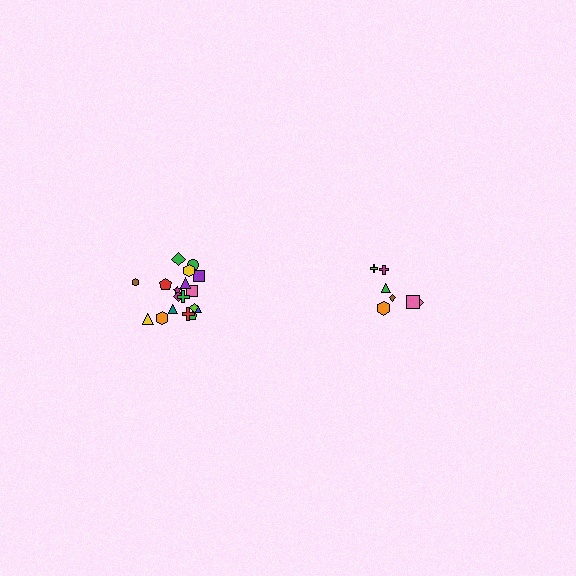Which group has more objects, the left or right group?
The left group.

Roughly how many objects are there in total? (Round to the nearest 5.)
Roughly 25 objects in total.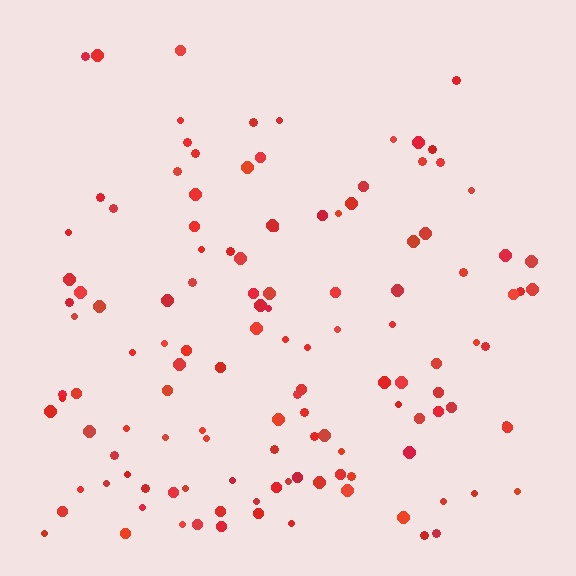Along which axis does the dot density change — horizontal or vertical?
Vertical.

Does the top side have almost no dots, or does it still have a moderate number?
Still a moderate number, just noticeably fewer than the bottom.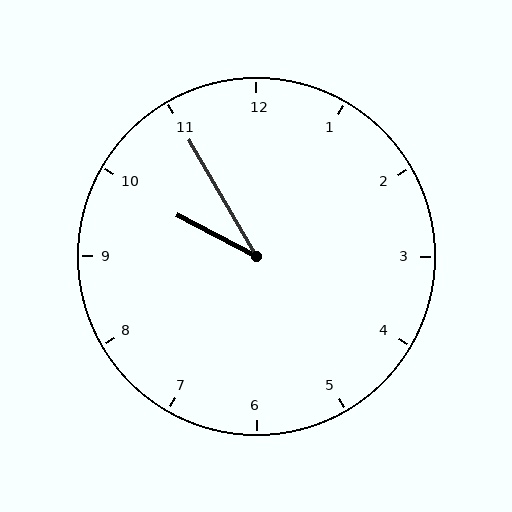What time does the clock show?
9:55.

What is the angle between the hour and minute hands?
Approximately 32 degrees.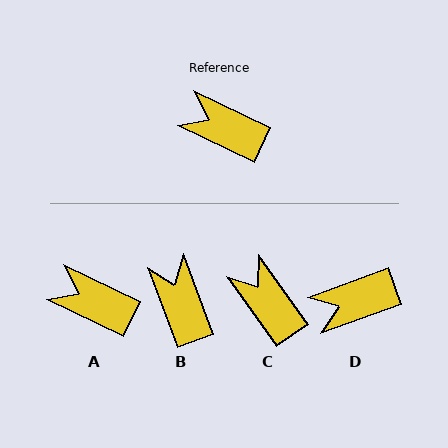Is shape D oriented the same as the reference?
No, it is off by about 45 degrees.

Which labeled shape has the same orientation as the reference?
A.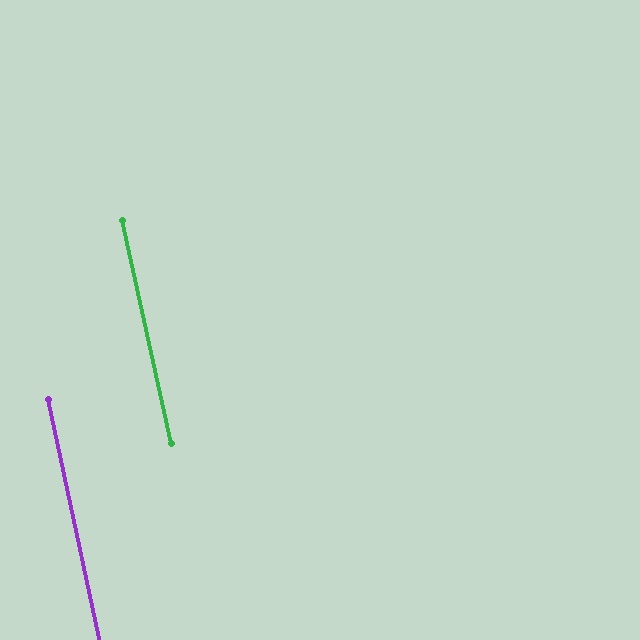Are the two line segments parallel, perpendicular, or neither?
Parallel — their directions differ by only 0.5°.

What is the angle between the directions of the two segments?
Approximately 0 degrees.